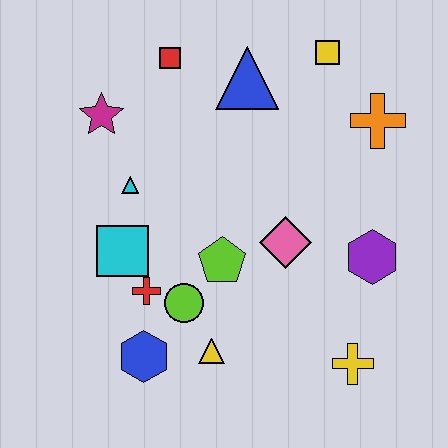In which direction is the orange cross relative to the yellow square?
The orange cross is below the yellow square.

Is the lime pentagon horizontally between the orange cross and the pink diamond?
No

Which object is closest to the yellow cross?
The purple hexagon is closest to the yellow cross.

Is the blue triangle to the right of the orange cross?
No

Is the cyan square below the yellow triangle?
No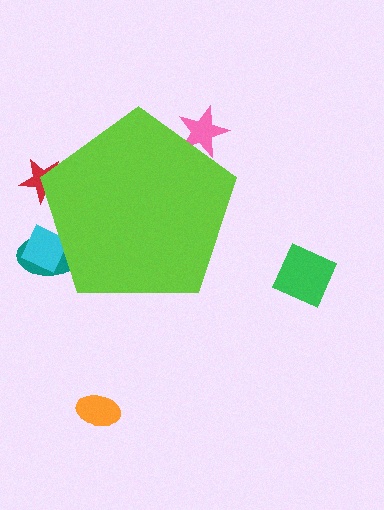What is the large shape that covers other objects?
A lime pentagon.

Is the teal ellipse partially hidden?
Yes, the teal ellipse is partially hidden behind the lime pentagon.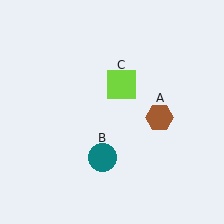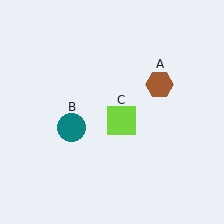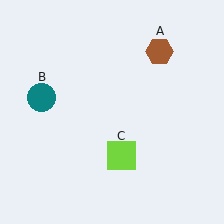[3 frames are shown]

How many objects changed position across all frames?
3 objects changed position: brown hexagon (object A), teal circle (object B), lime square (object C).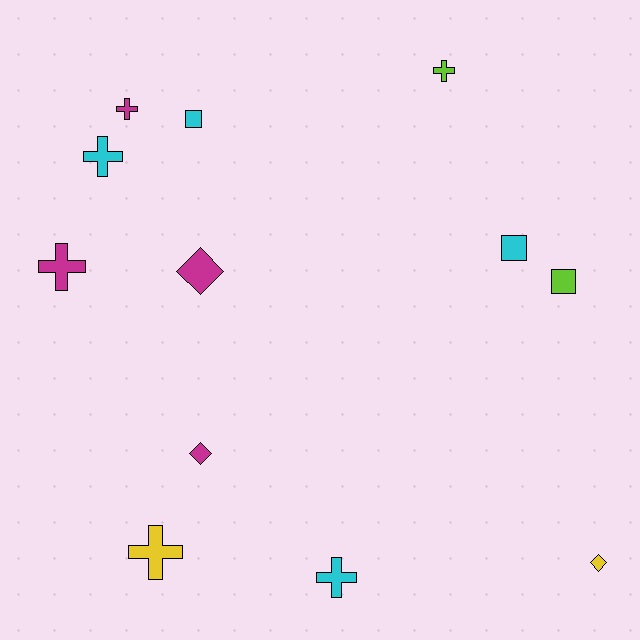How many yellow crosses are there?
There is 1 yellow cross.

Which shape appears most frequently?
Cross, with 6 objects.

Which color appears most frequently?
Magenta, with 4 objects.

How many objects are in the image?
There are 12 objects.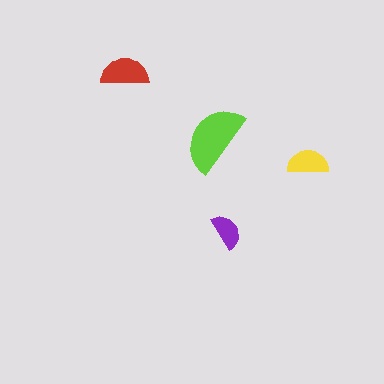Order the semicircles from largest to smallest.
the lime one, the red one, the yellow one, the purple one.